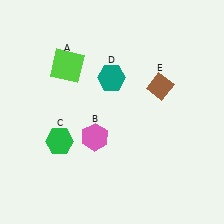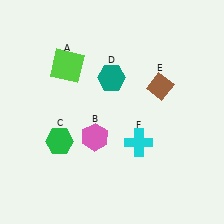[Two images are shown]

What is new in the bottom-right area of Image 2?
A cyan cross (F) was added in the bottom-right area of Image 2.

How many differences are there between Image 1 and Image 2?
There is 1 difference between the two images.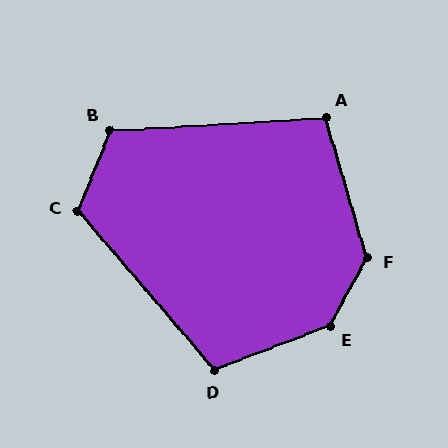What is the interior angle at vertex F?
Approximately 135 degrees (obtuse).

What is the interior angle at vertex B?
Approximately 116 degrees (obtuse).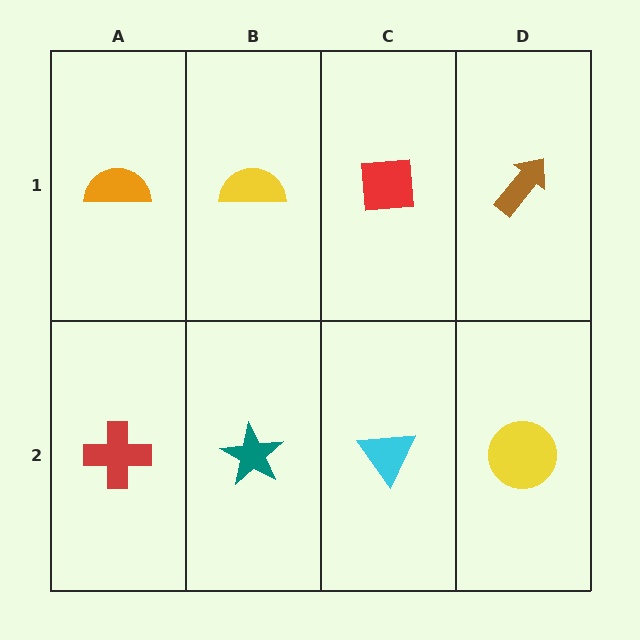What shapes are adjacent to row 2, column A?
An orange semicircle (row 1, column A), a teal star (row 2, column B).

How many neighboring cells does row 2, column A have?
2.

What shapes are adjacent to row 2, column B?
A yellow semicircle (row 1, column B), a red cross (row 2, column A), a cyan triangle (row 2, column C).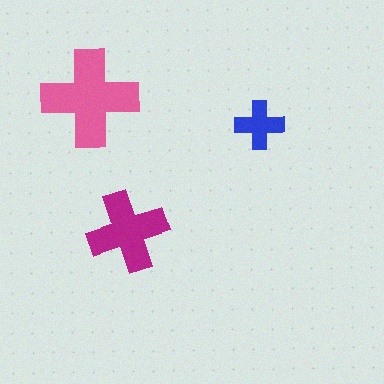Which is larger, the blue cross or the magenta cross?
The magenta one.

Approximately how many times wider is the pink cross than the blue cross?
About 2 times wider.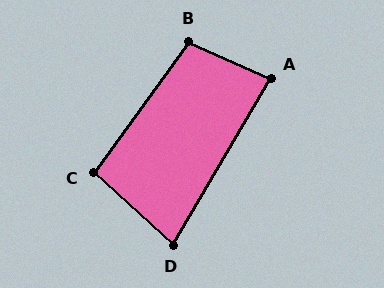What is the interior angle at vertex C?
Approximately 96 degrees (obtuse).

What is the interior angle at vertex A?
Approximately 84 degrees (acute).